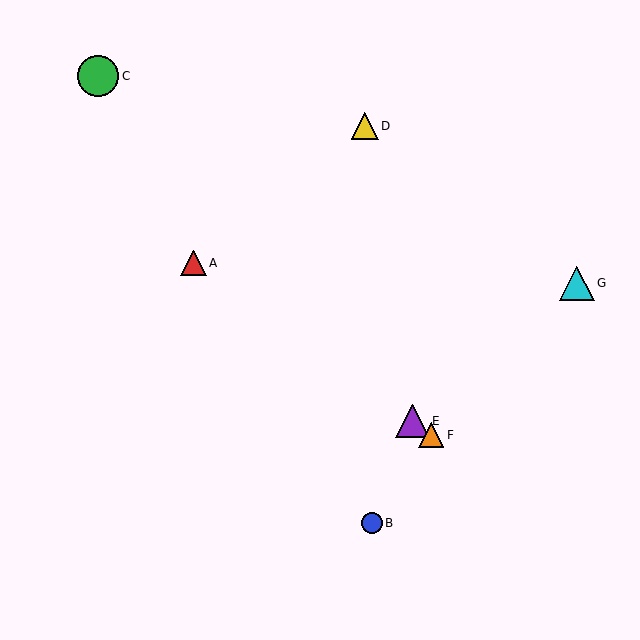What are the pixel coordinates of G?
Object G is at (577, 283).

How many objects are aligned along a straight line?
3 objects (A, E, F) are aligned along a straight line.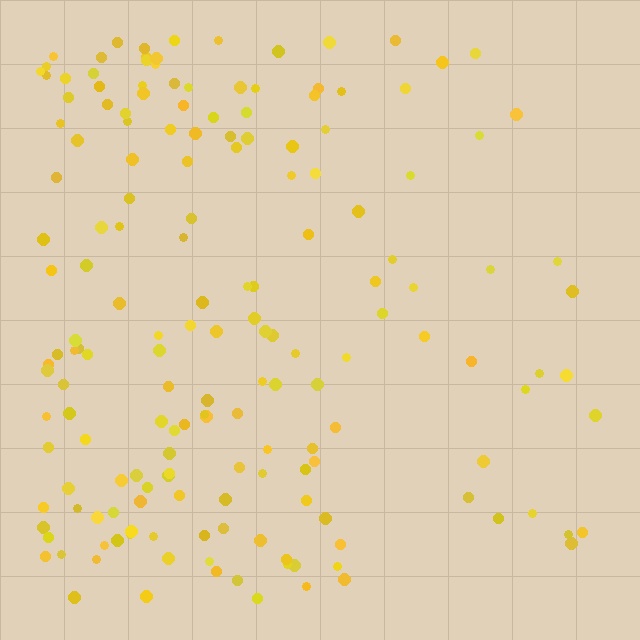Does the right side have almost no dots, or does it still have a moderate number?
Still a moderate number, just noticeably fewer than the left.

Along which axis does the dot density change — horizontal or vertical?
Horizontal.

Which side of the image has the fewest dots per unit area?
The right.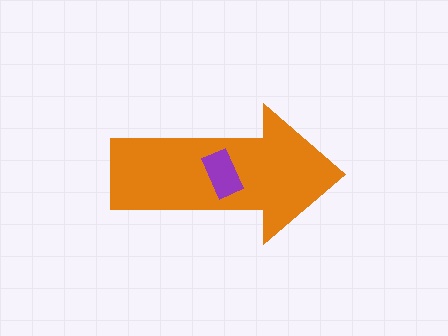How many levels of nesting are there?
2.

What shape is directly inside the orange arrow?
The purple rectangle.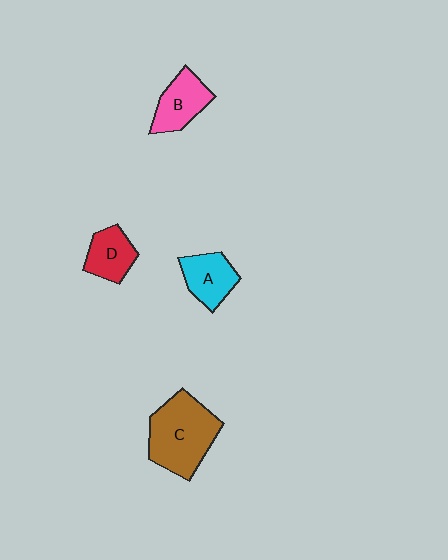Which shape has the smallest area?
Shape D (red).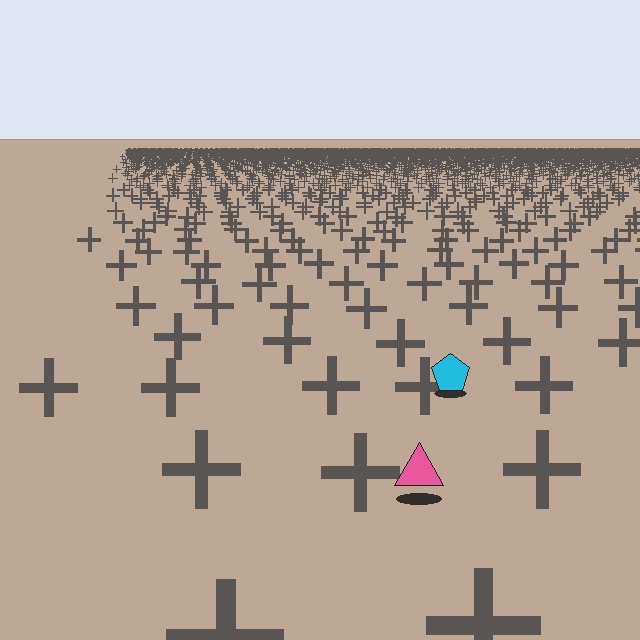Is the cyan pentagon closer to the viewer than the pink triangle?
No. The pink triangle is closer — you can tell from the texture gradient: the ground texture is coarser near it.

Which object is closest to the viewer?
The pink triangle is closest. The texture marks near it are larger and more spread out.